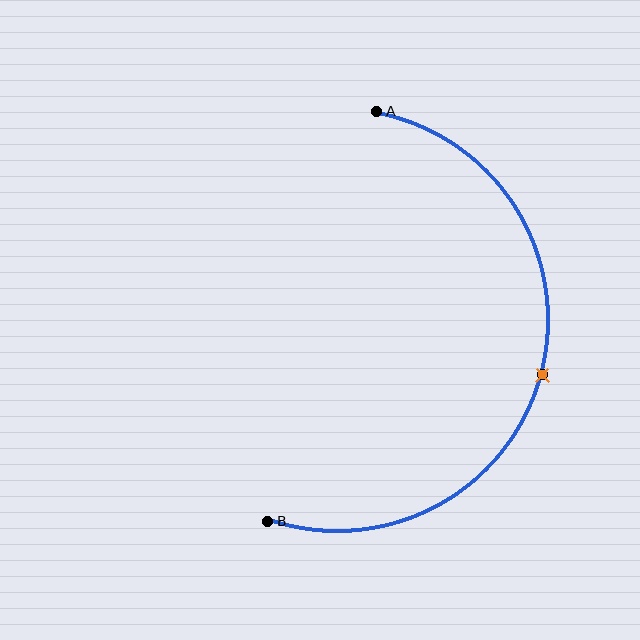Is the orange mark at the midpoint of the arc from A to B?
Yes. The orange mark lies on the arc at equal arc-length from both A and B — it is the arc midpoint.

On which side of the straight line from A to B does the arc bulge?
The arc bulges to the right of the straight line connecting A and B.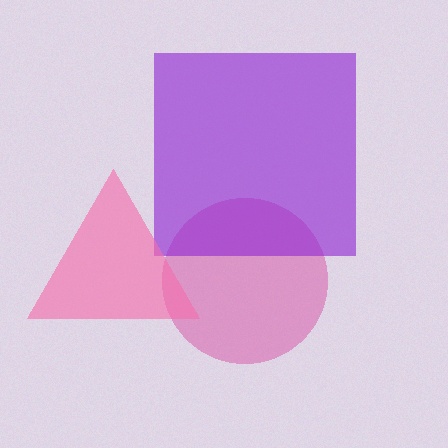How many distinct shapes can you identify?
There are 3 distinct shapes: a magenta circle, a purple square, a pink triangle.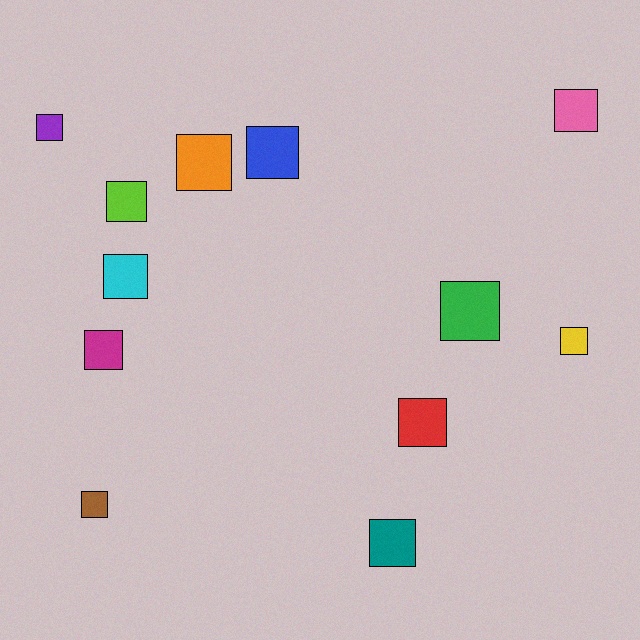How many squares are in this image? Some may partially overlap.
There are 12 squares.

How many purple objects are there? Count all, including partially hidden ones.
There is 1 purple object.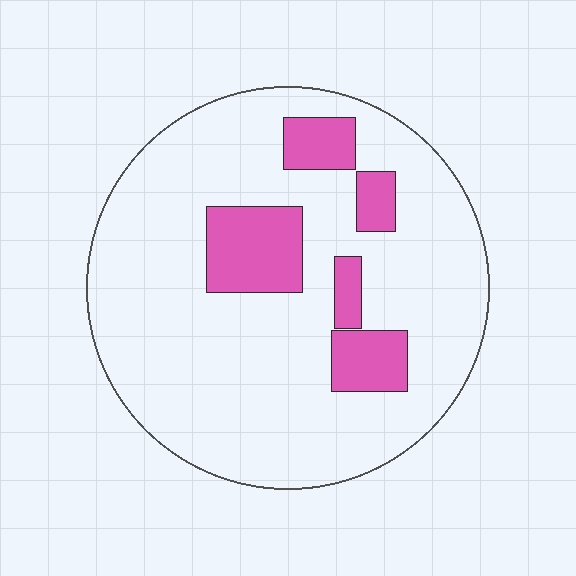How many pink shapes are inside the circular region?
5.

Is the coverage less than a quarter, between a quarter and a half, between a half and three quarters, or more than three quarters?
Less than a quarter.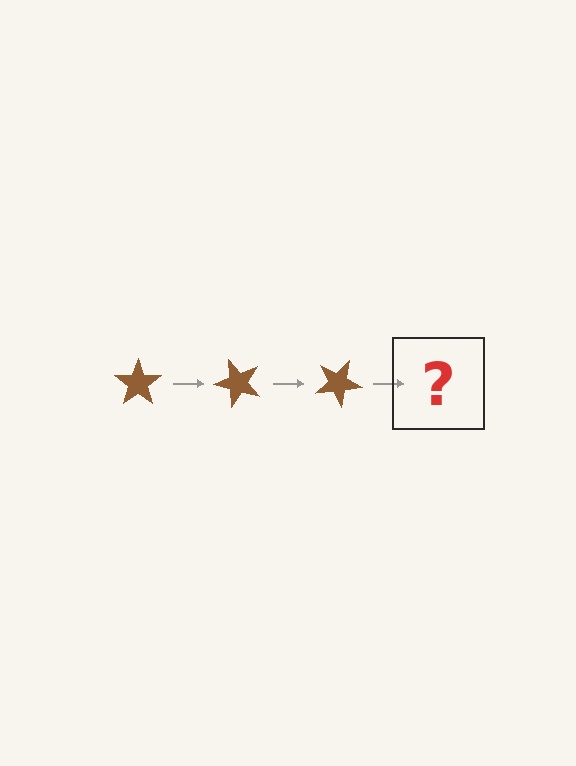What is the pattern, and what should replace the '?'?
The pattern is that the star rotates 50 degrees each step. The '?' should be a brown star rotated 150 degrees.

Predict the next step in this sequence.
The next step is a brown star rotated 150 degrees.